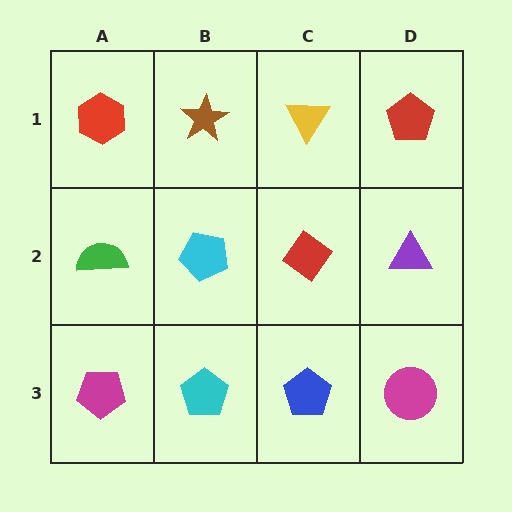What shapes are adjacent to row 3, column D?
A purple triangle (row 2, column D), a blue pentagon (row 3, column C).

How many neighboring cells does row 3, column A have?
2.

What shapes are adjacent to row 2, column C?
A yellow triangle (row 1, column C), a blue pentagon (row 3, column C), a cyan pentagon (row 2, column B), a purple triangle (row 2, column D).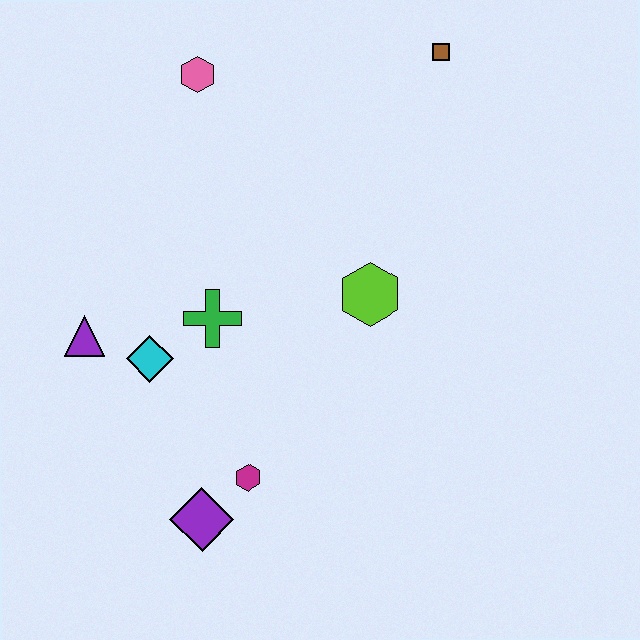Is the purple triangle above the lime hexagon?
No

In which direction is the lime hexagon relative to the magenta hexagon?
The lime hexagon is above the magenta hexagon.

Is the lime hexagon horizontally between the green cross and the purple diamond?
No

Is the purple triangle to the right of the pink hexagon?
No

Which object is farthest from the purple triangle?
The brown square is farthest from the purple triangle.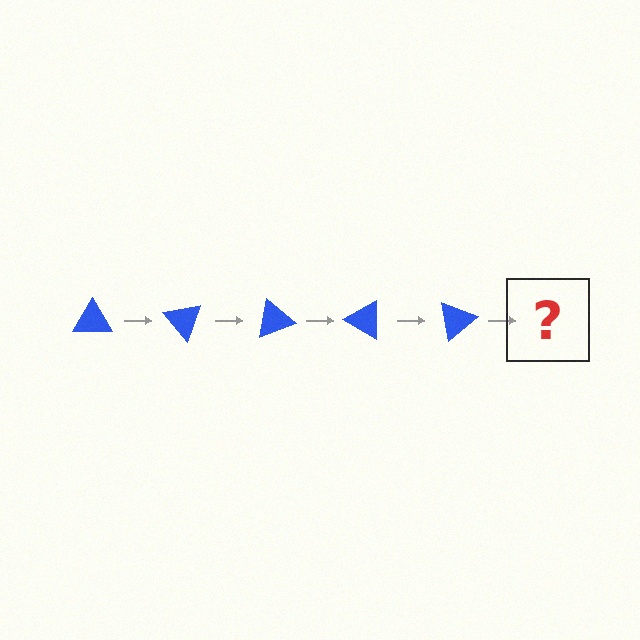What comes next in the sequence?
The next element should be a blue triangle rotated 250 degrees.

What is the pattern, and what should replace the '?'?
The pattern is that the triangle rotates 50 degrees each step. The '?' should be a blue triangle rotated 250 degrees.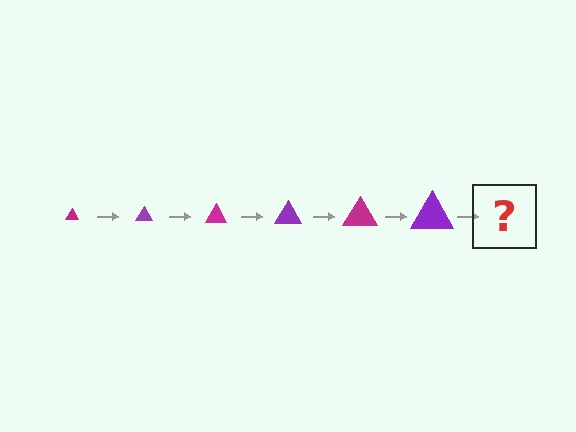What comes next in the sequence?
The next element should be a magenta triangle, larger than the previous one.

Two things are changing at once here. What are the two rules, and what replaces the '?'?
The two rules are that the triangle grows larger each step and the color cycles through magenta and purple. The '?' should be a magenta triangle, larger than the previous one.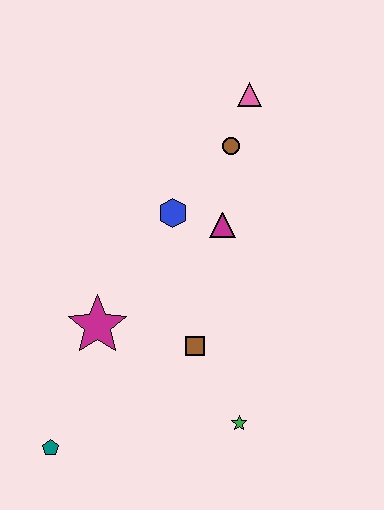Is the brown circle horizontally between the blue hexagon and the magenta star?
No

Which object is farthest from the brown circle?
The teal pentagon is farthest from the brown circle.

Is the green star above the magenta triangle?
No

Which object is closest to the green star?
The brown square is closest to the green star.